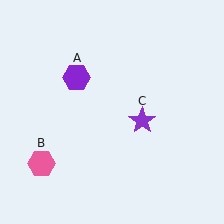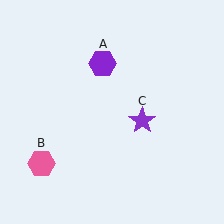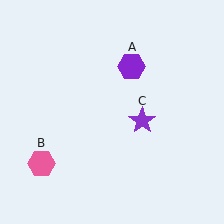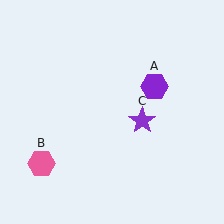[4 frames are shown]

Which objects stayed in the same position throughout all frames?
Pink hexagon (object B) and purple star (object C) remained stationary.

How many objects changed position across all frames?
1 object changed position: purple hexagon (object A).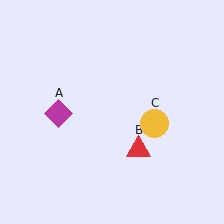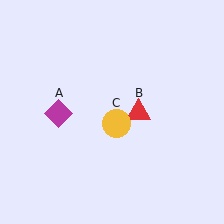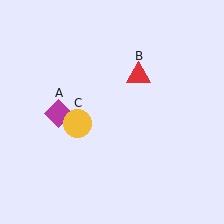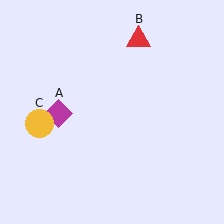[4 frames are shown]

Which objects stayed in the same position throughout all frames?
Magenta diamond (object A) remained stationary.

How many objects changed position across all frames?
2 objects changed position: red triangle (object B), yellow circle (object C).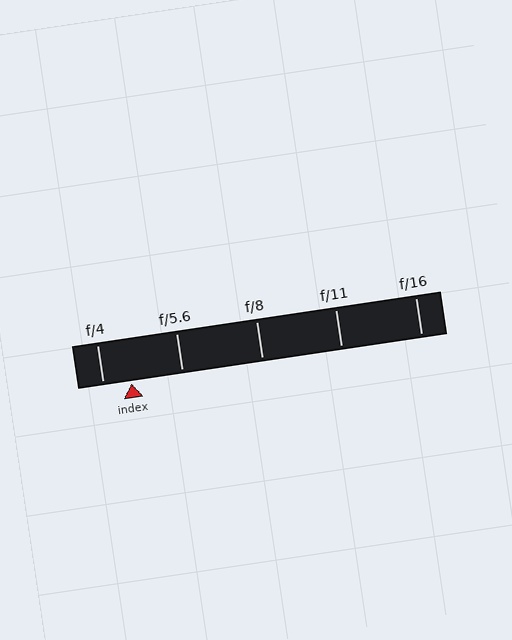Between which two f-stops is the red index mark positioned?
The index mark is between f/4 and f/5.6.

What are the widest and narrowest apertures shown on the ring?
The widest aperture shown is f/4 and the narrowest is f/16.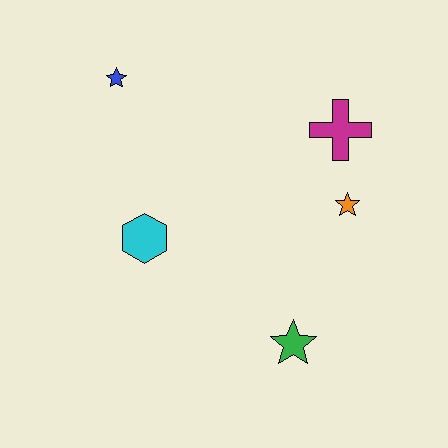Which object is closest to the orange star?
The magenta cross is closest to the orange star.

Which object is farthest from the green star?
The blue star is farthest from the green star.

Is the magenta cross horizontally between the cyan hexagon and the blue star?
No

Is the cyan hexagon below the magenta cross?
Yes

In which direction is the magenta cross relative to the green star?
The magenta cross is above the green star.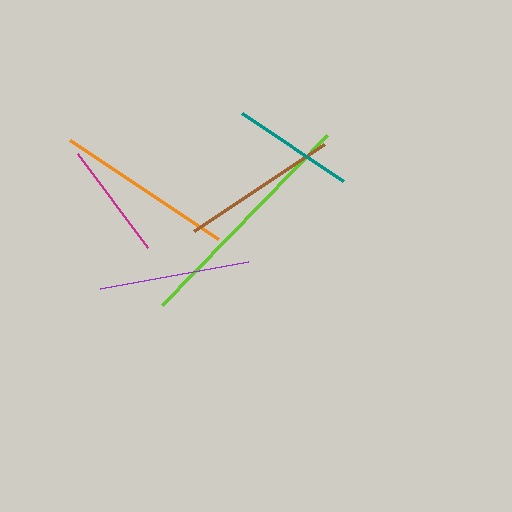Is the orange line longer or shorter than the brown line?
The orange line is longer than the brown line.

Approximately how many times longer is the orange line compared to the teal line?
The orange line is approximately 1.5 times the length of the teal line.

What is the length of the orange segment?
The orange segment is approximately 179 pixels long.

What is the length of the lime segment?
The lime segment is approximately 237 pixels long.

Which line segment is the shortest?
The magenta line is the shortest at approximately 118 pixels.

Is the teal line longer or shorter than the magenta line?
The teal line is longer than the magenta line.